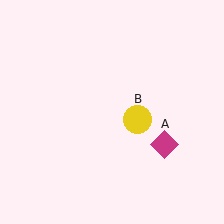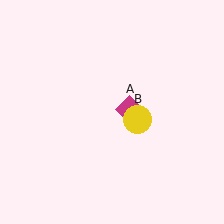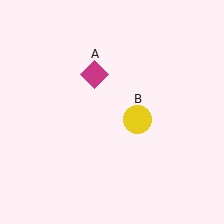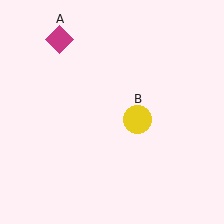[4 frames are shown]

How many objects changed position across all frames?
1 object changed position: magenta diamond (object A).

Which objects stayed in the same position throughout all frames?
Yellow circle (object B) remained stationary.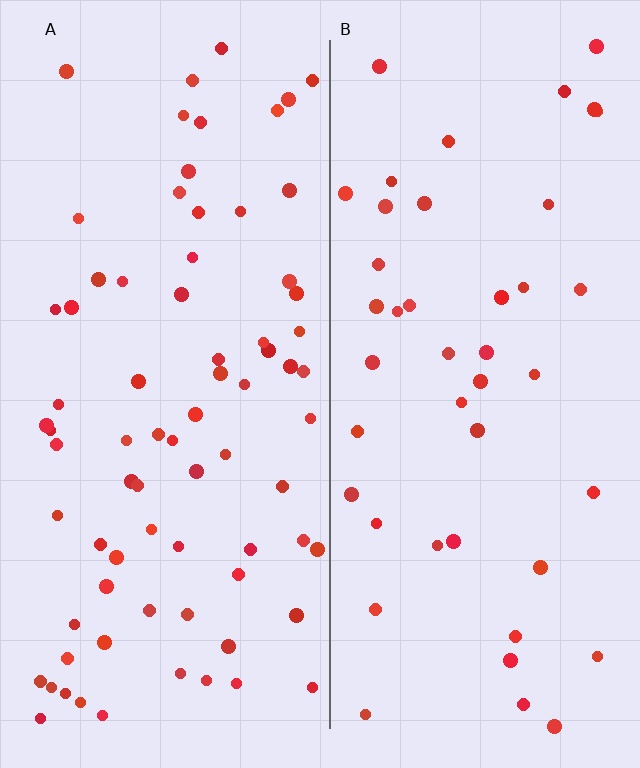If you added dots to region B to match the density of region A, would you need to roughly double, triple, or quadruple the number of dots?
Approximately double.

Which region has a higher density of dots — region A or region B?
A (the left).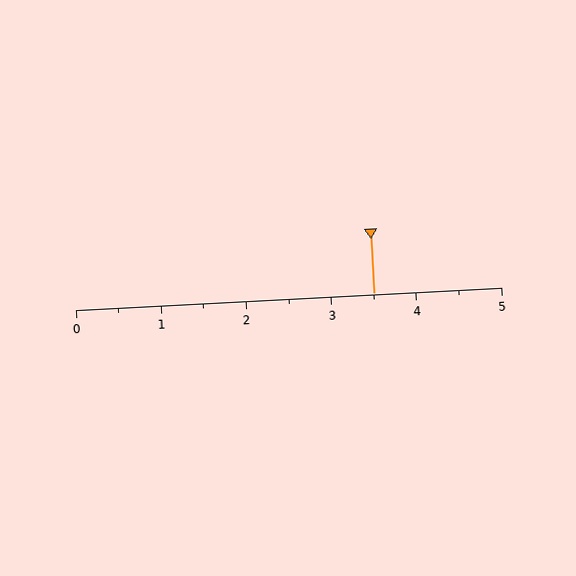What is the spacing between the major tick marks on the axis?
The major ticks are spaced 1 apart.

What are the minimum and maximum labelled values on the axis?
The axis runs from 0 to 5.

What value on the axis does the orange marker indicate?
The marker indicates approximately 3.5.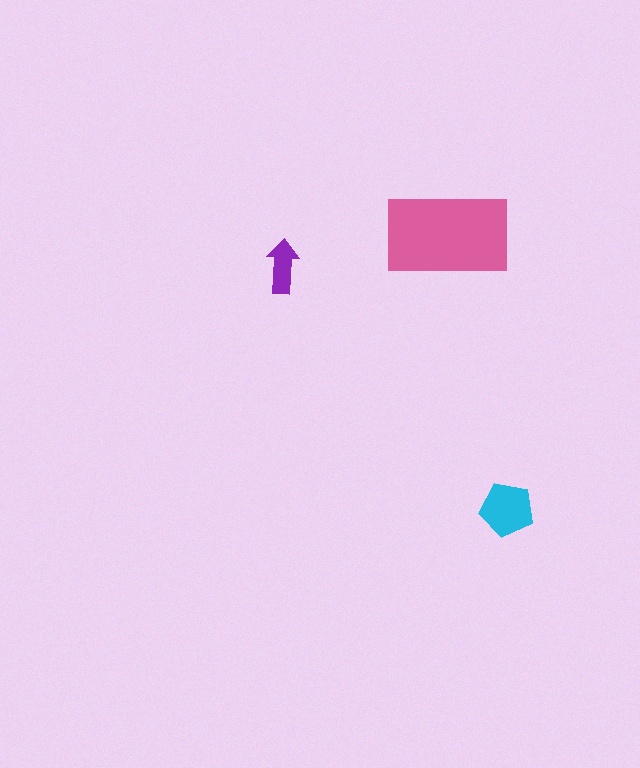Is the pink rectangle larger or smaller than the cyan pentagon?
Larger.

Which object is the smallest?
The purple arrow.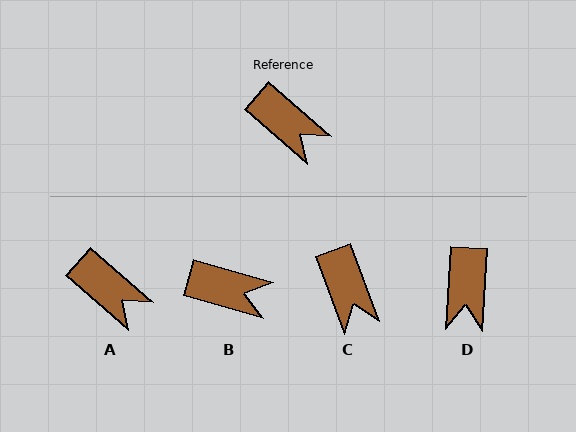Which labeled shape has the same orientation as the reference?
A.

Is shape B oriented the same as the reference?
No, it is off by about 25 degrees.